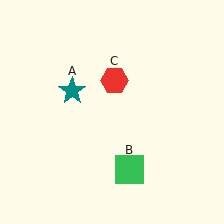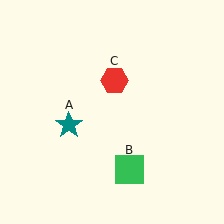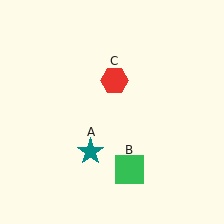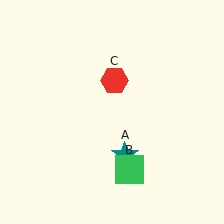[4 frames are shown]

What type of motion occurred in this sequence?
The teal star (object A) rotated counterclockwise around the center of the scene.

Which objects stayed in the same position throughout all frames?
Green square (object B) and red hexagon (object C) remained stationary.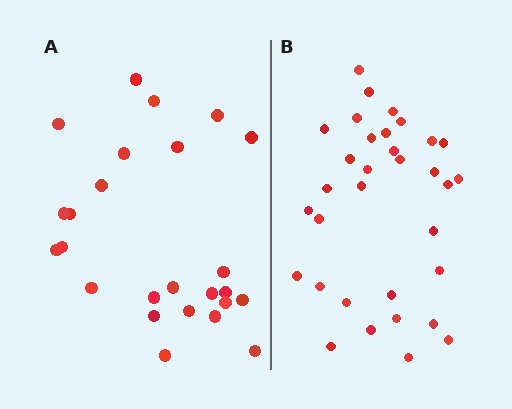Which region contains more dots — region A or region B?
Region B (the right region) has more dots.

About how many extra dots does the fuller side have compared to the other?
Region B has roughly 8 or so more dots than region A.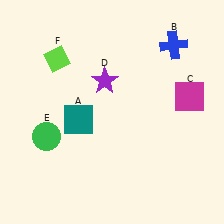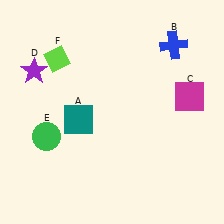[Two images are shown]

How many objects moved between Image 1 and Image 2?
1 object moved between the two images.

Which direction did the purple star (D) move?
The purple star (D) moved left.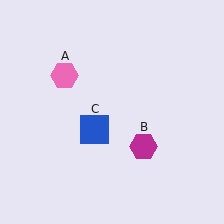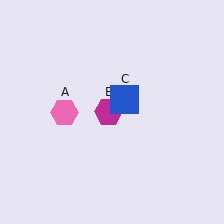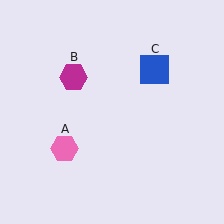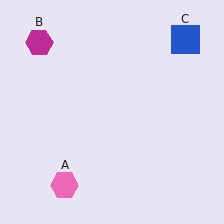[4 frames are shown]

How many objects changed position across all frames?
3 objects changed position: pink hexagon (object A), magenta hexagon (object B), blue square (object C).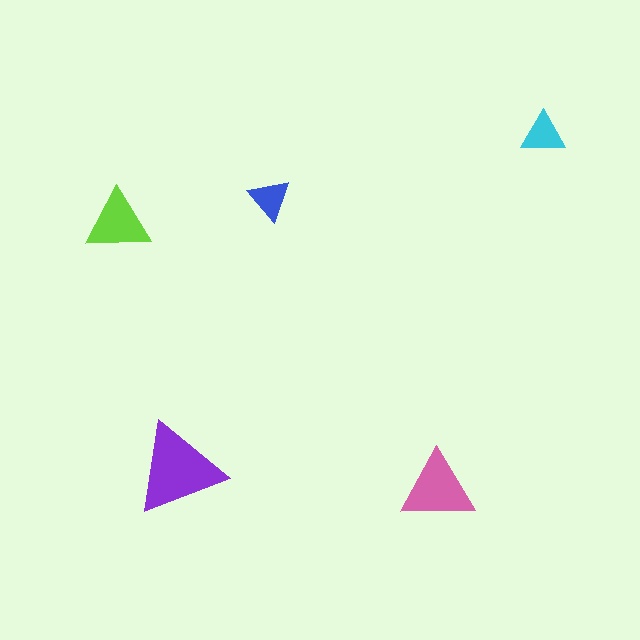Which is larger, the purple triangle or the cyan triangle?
The purple one.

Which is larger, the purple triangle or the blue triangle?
The purple one.